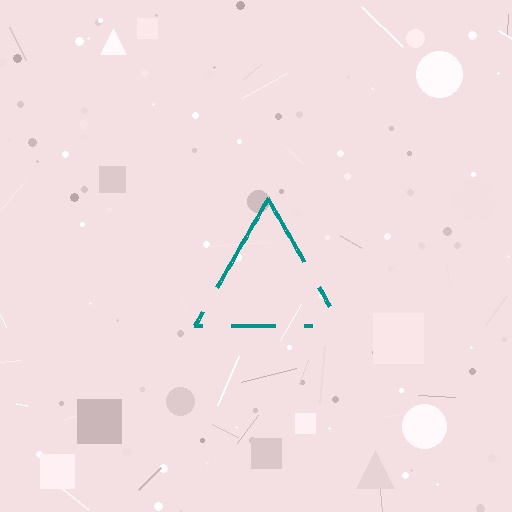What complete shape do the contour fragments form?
The contour fragments form a triangle.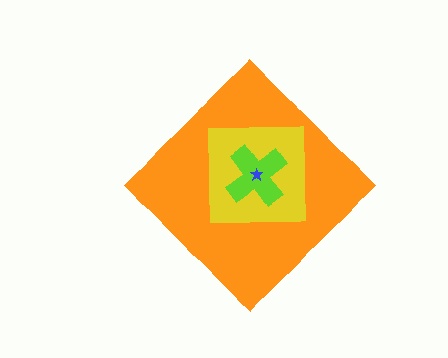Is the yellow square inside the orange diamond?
Yes.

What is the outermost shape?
The orange diamond.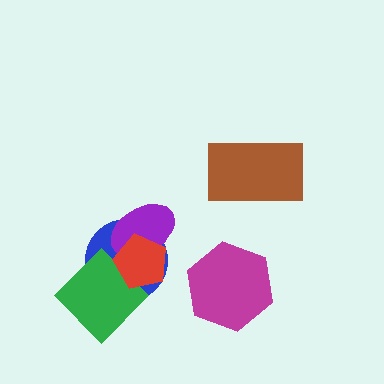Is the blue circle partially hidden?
Yes, it is partially covered by another shape.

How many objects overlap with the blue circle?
3 objects overlap with the blue circle.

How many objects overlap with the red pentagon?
3 objects overlap with the red pentagon.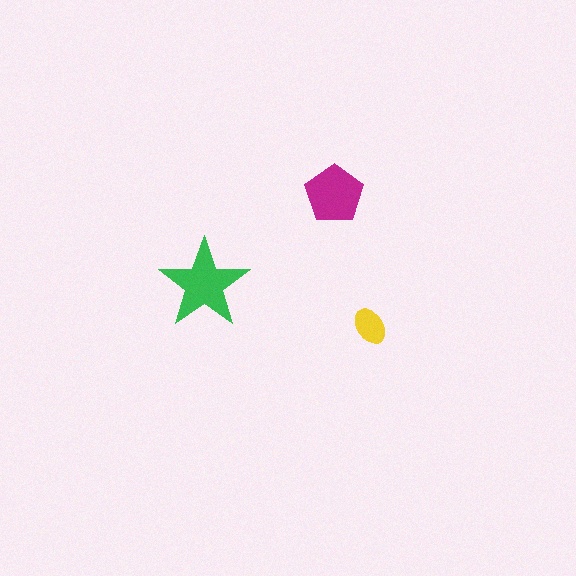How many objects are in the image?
There are 3 objects in the image.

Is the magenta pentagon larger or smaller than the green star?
Smaller.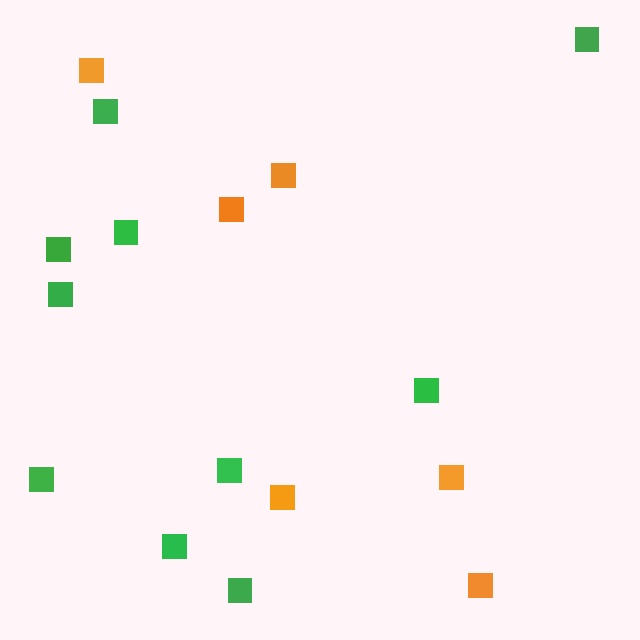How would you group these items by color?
There are 2 groups: one group of green squares (10) and one group of orange squares (6).